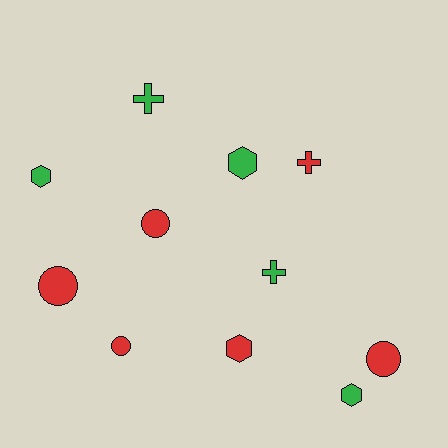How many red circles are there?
There are 4 red circles.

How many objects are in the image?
There are 11 objects.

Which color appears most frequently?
Red, with 6 objects.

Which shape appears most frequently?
Circle, with 4 objects.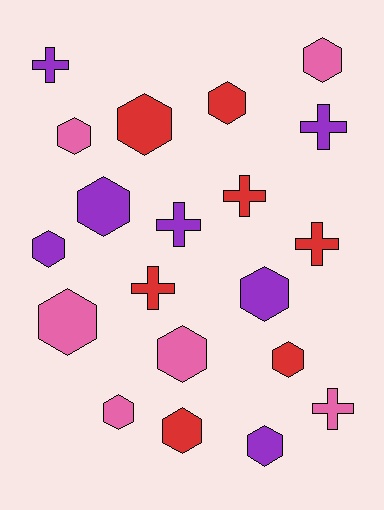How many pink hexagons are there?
There are 5 pink hexagons.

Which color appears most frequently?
Purple, with 7 objects.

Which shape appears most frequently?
Hexagon, with 13 objects.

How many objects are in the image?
There are 20 objects.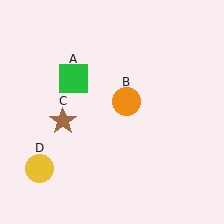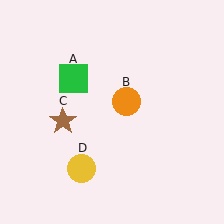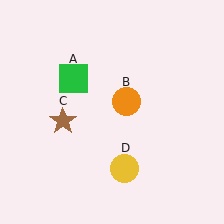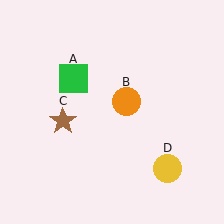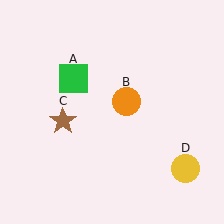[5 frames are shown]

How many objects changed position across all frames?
1 object changed position: yellow circle (object D).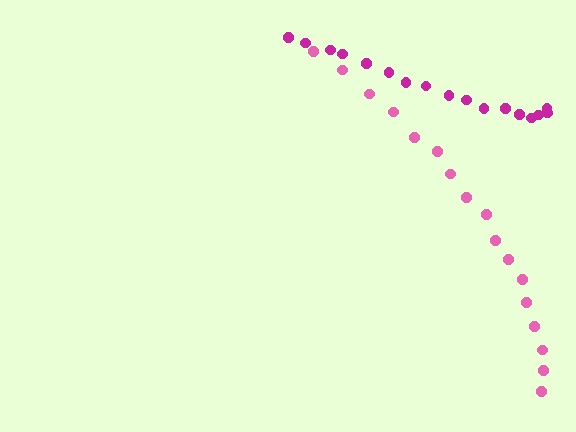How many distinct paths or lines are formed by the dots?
There are 2 distinct paths.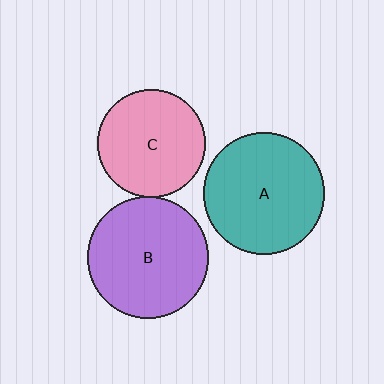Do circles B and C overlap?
Yes.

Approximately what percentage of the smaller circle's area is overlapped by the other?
Approximately 5%.